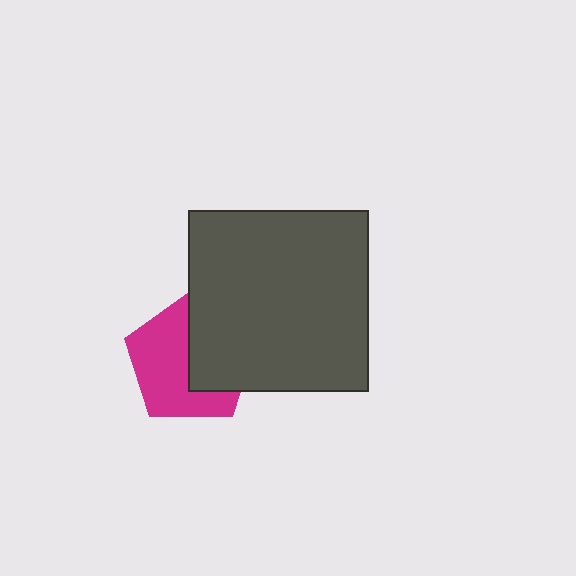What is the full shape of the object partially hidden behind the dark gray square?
The partially hidden object is a magenta pentagon.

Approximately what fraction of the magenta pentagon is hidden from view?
Roughly 43% of the magenta pentagon is hidden behind the dark gray square.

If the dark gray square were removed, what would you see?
You would see the complete magenta pentagon.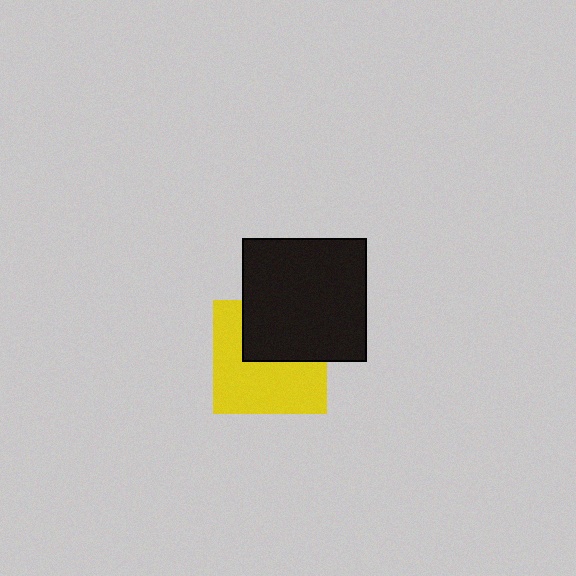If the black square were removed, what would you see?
You would see the complete yellow square.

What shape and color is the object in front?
The object in front is a black square.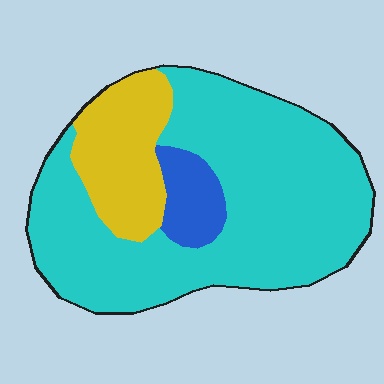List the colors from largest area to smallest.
From largest to smallest: cyan, yellow, blue.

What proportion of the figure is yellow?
Yellow takes up less than a quarter of the figure.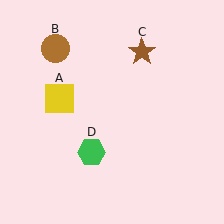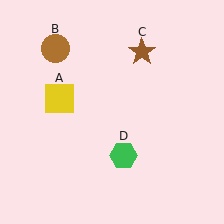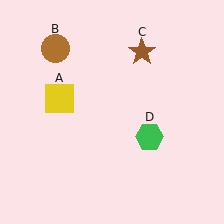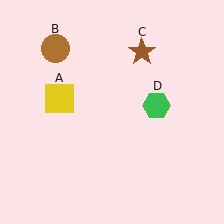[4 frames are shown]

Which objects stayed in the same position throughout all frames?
Yellow square (object A) and brown circle (object B) and brown star (object C) remained stationary.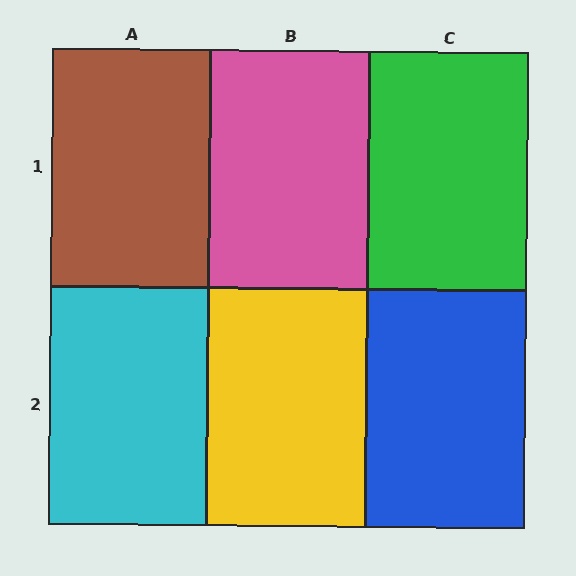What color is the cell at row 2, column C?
Blue.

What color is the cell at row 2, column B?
Yellow.